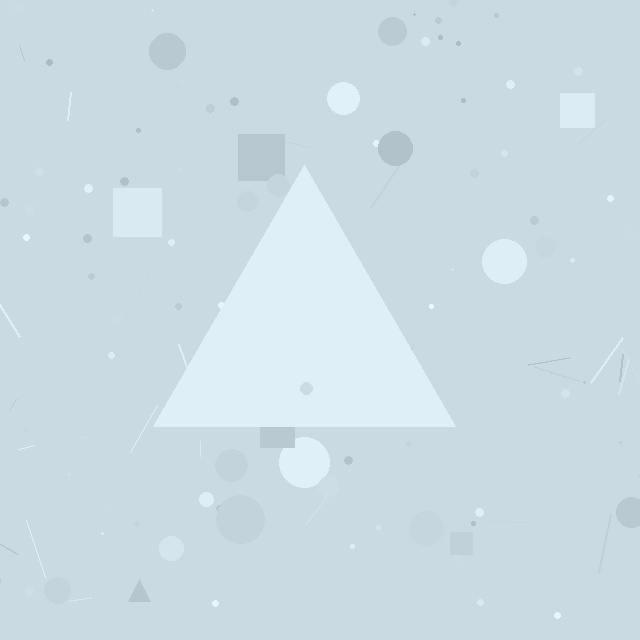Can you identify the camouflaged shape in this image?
The camouflaged shape is a triangle.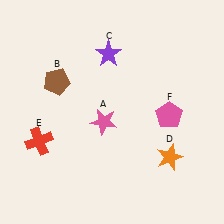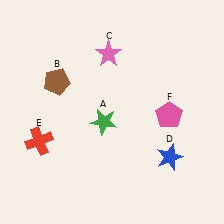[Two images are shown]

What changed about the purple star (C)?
In Image 1, C is purple. In Image 2, it changed to pink.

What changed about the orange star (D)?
In Image 1, D is orange. In Image 2, it changed to blue.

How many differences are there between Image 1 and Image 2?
There are 3 differences between the two images.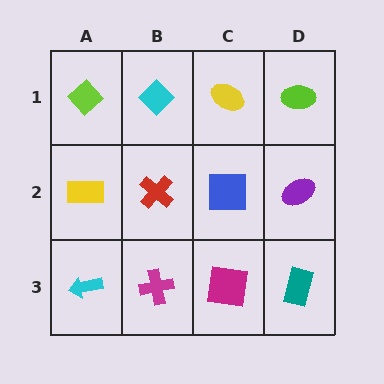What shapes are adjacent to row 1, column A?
A yellow rectangle (row 2, column A), a cyan diamond (row 1, column B).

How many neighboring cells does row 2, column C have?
4.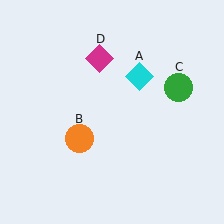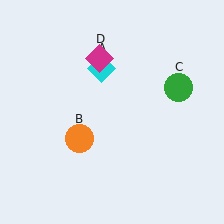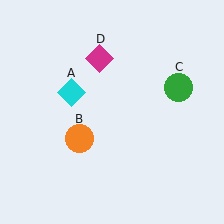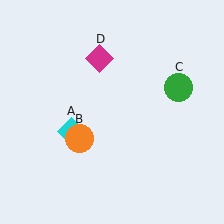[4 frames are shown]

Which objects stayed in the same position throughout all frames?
Orange circle (object B) and green circle (object C) and magenta diamond (object D) remained stationary.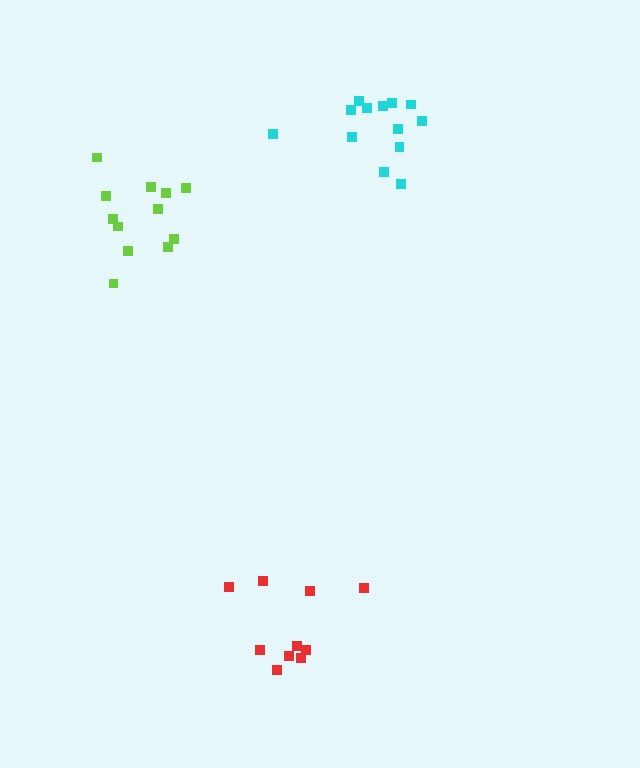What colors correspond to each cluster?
The clusters are colored: red, cyan, lime.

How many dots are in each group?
Group 1: 10 dots, Group 2: 13 dots, Group 3: 12 dots (35 total).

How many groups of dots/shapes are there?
There are 3 groups.